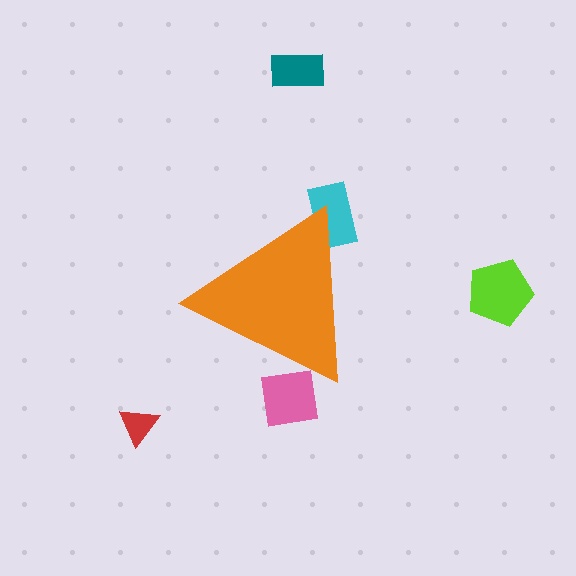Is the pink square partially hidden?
Yes, the pink square is partially hidden behind the orange triangle.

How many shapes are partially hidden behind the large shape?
2 shapes are partially hidden.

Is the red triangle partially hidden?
No, the red triangle is fully visible.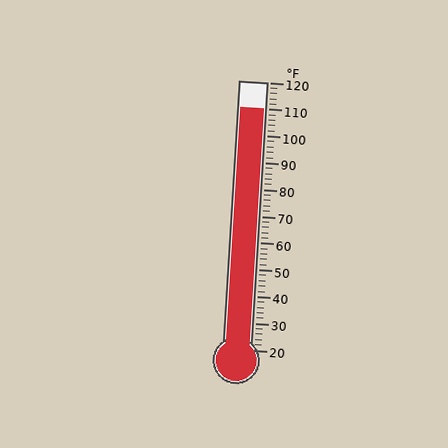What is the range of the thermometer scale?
The thermometer scale ranges from 20°F to 120°F.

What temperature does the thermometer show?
The thermometer shows approximately 110°F.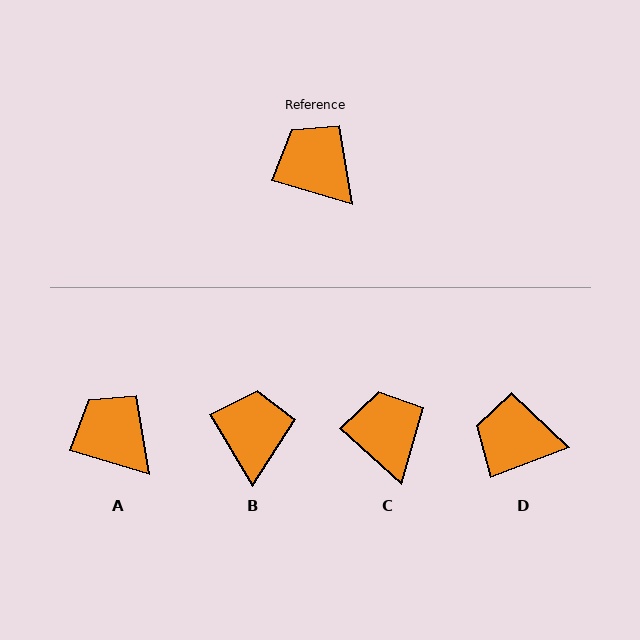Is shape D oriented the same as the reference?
No, it is off by about 37 degrees.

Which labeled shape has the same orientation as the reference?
A.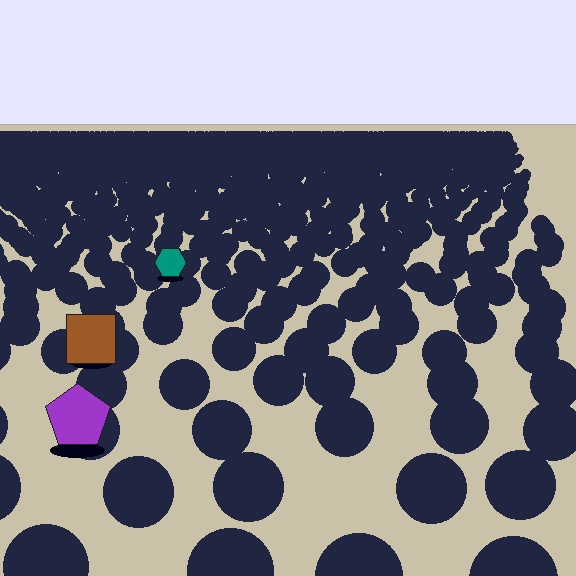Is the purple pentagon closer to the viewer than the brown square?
Yes. The purple pentagon is closer — you can tell from the texture gradient: the ground texture is coarser near it.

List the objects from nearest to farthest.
From nearest to farthest: the purple pentagon, the brown square, the teal hexagon.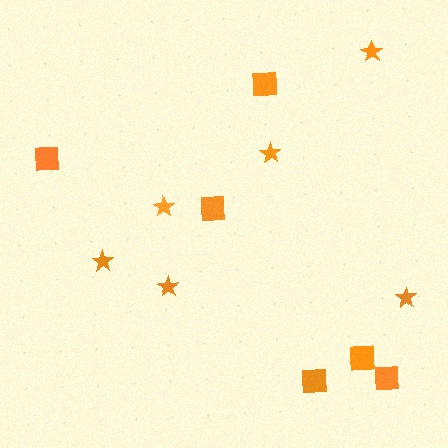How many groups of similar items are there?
There are 2 groups: one group of stars (6) and one group of squares (6).